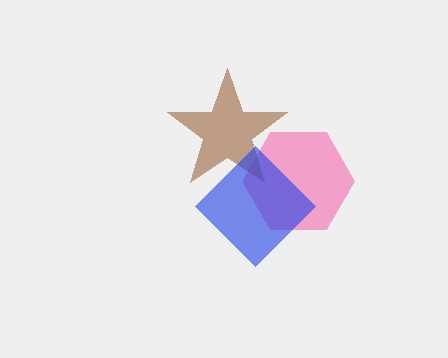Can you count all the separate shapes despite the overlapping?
Yes, there are 3 separate shapes.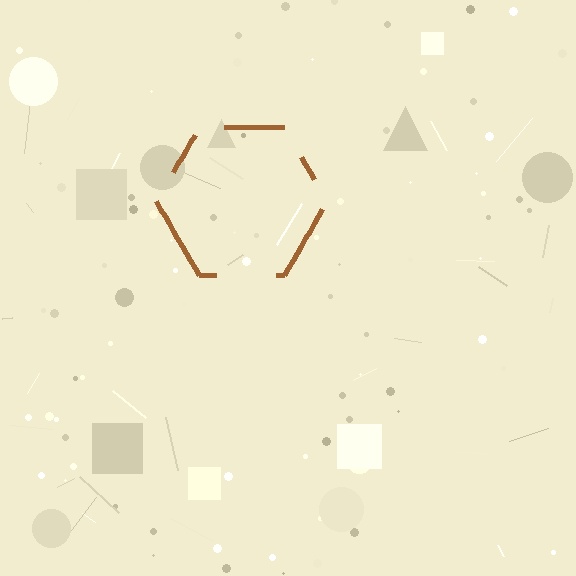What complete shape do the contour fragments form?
The contour fragments form a hexagon.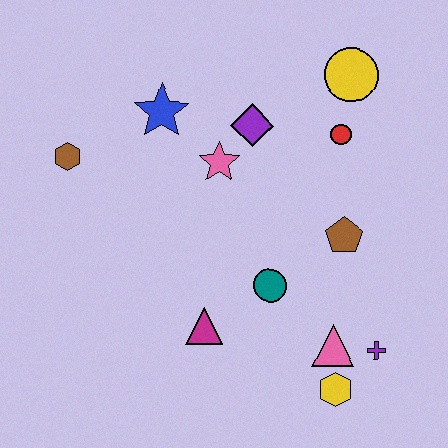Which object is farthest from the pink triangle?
The brown hexagon is farthest from the pink triangle.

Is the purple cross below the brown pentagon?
Yes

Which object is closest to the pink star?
The purple diamond is closest to the pink star.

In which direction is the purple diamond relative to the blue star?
The purple diamond is to the right of the blue star.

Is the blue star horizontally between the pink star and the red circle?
No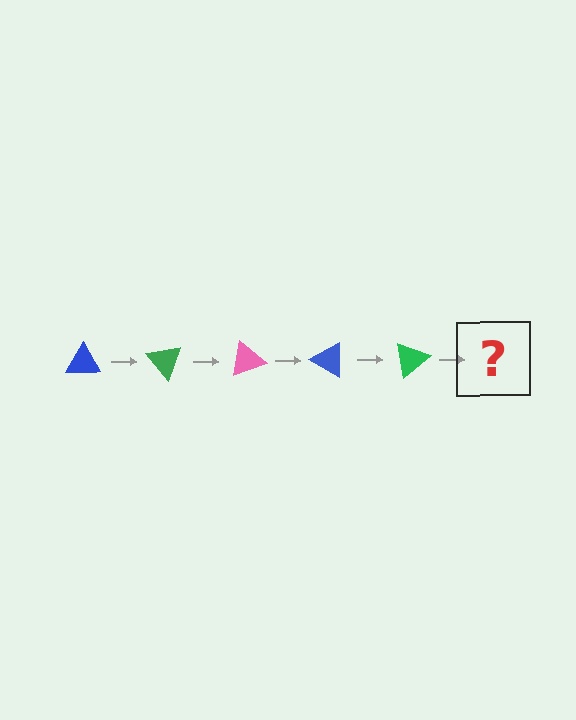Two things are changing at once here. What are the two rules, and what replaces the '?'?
The two rules are that it rotates 50 degrees each step and the color cycles through blue, green, and pink. The '?' should be a pink triangle, rotated 250 degrees from the start.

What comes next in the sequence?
The next element should be a pink triangle, rotated 250 degrees from the start.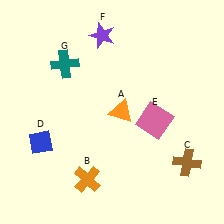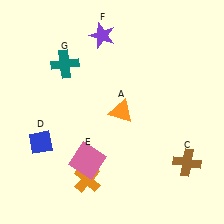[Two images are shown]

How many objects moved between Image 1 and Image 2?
1 object moved between the two images.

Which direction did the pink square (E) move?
The pink square (E) moved left.